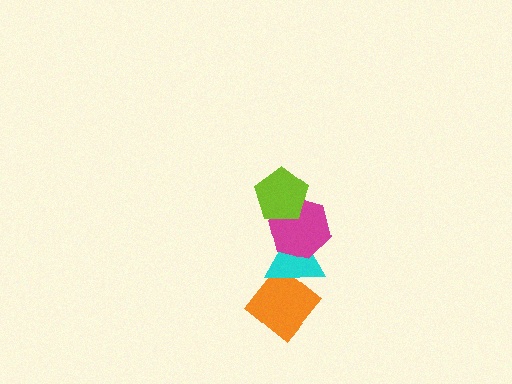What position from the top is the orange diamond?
The orange diamond is 4th from the top.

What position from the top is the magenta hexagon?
The magenta hexagon is 2nd from the top.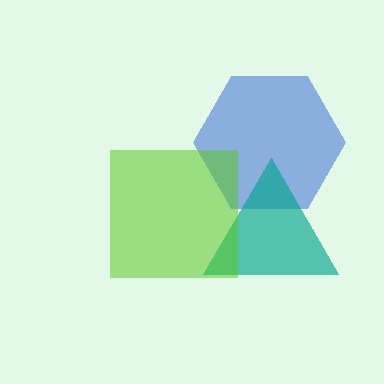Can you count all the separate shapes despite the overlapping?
Yes, there are 3 separate shapes.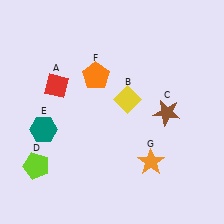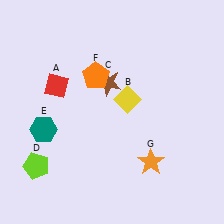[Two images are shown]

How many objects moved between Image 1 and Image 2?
1 object moved between the two images.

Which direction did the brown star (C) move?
The brown star (C) moved left.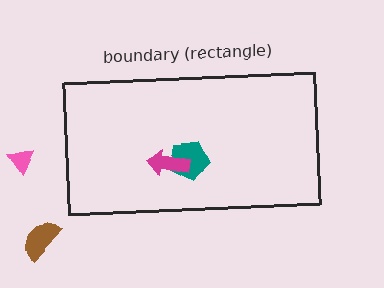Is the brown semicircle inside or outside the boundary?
Outside.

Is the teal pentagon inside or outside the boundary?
Inside.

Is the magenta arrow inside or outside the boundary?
Inside.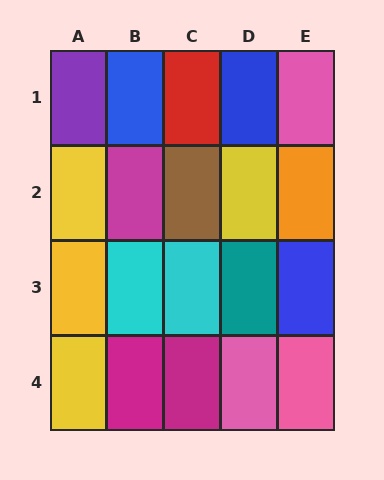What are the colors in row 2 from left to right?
Yellow, magenta, brown, yellow, orange.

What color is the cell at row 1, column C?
Red.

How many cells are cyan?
2 cells are cyan.